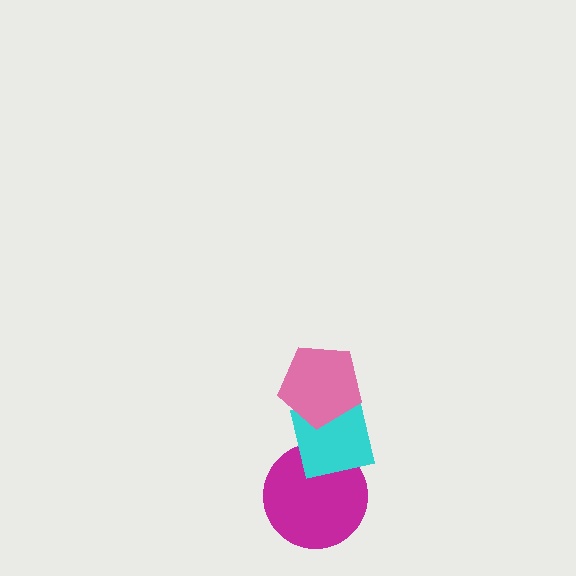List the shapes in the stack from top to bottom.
From top to bottom: the pink pentagon, the cyan square, the magenta circle.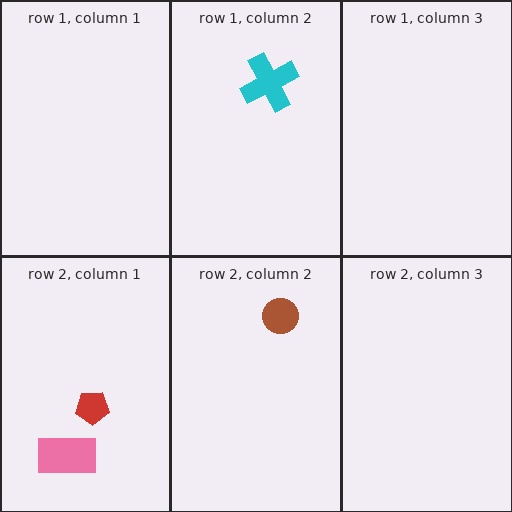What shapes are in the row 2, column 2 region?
The brown circle.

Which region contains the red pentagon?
The row 2, column 1 region.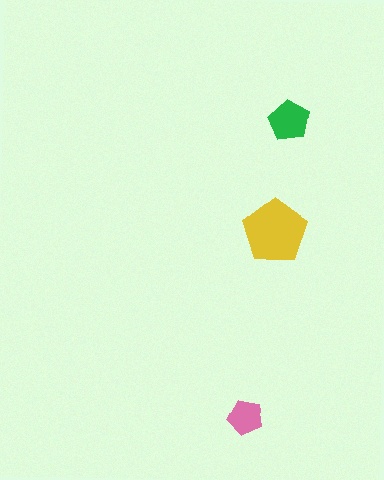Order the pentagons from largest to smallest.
the yellow one, the green one, the pink one.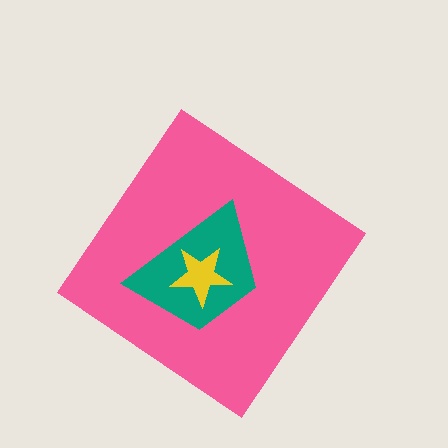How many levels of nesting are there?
3.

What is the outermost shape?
The pink diamond.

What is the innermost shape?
The yellow star.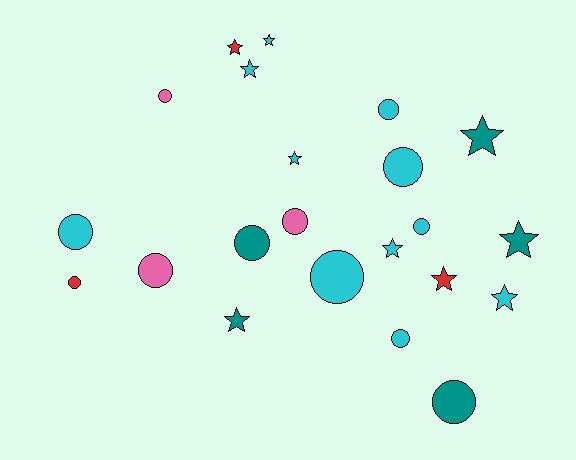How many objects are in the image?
There are 22 objects.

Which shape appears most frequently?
Circle, with 12 objects.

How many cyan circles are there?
There are 6 cyan circles.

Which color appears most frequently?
Cyan, with 11 objects.